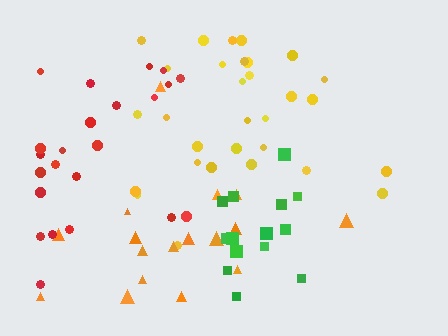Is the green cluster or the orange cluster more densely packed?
Green.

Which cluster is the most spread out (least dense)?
Orange.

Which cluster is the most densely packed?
Green.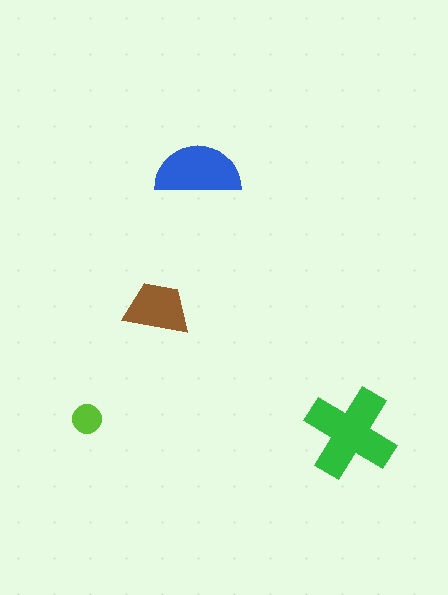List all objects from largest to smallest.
The green cross, the blue semicircle, the brown trapezoid, the lime circle.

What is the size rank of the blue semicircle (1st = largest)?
2nd.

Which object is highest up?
The blue semicircle is topmost.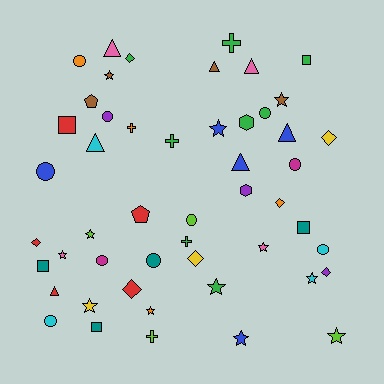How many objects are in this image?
There are 50 objects.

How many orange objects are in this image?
There are 4 orange objects.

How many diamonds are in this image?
There are 7 diamonds.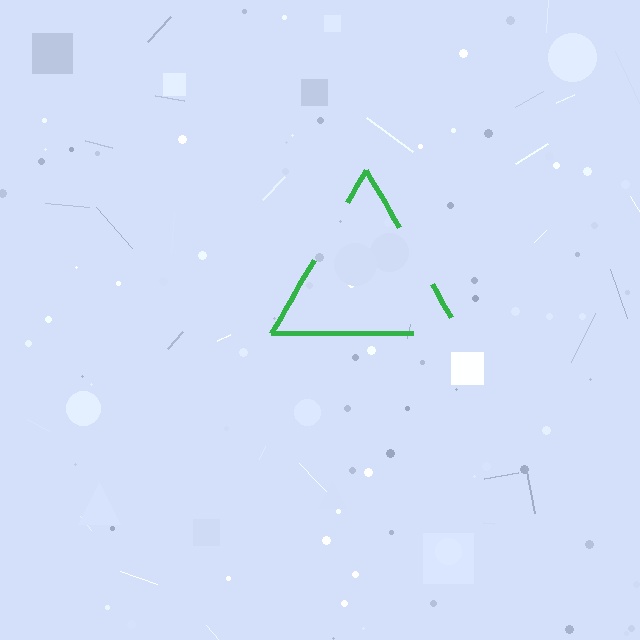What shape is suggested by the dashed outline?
The dashed outline suggests a triangle.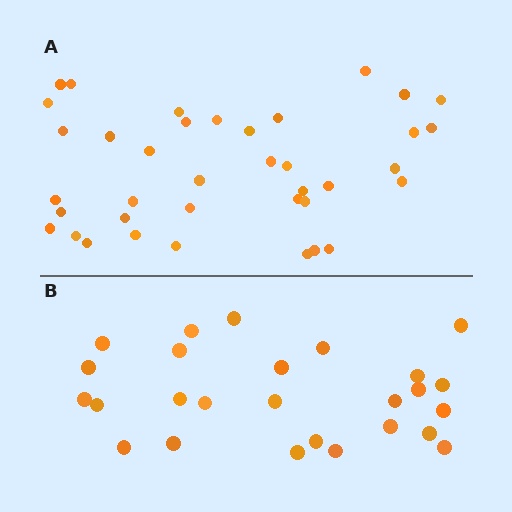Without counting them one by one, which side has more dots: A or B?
Region A (the top region) has more dots.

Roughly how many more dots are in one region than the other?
Region A has roughly 12 or so more dots than region B.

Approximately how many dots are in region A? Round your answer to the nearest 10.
About 40 dots. (The exact count is 38, which rounds to 40.)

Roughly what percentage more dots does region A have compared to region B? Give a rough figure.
About 45% more.